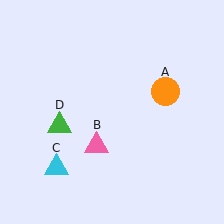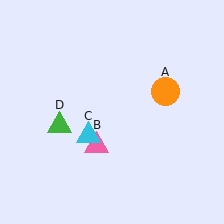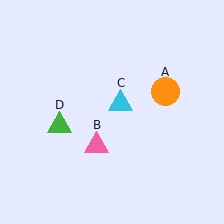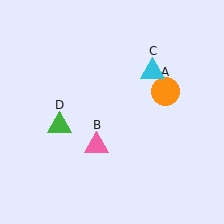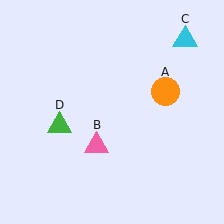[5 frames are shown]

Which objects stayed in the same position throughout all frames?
Orange circle (object A) and pink triangle (object B) and green triangle (object D) remained stationary.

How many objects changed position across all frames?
1 object changed position: cyan triangle (object C).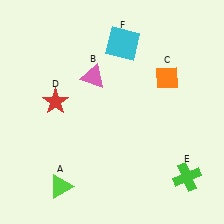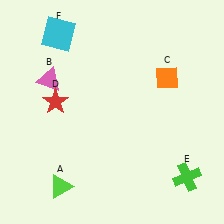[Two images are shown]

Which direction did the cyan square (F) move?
The cyan square (F) moved left.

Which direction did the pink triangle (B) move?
The pink triangle (B) moved left.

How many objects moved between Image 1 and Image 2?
2 objects moved between the two images.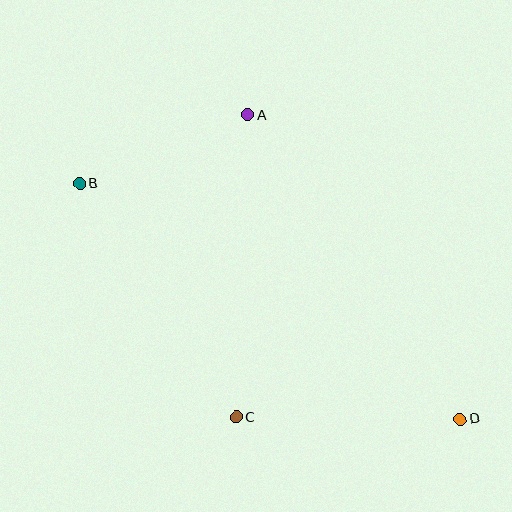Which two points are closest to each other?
Points A and B are closest to each other.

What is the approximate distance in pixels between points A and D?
The distance between A and D is approximately 371 pixels.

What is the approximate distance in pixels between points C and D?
The distance between C and D is approximately 224 pixels.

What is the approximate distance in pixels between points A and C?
The distance between A and C is approximately 302 pixels.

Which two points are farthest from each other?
Points B and D are farthest from each other.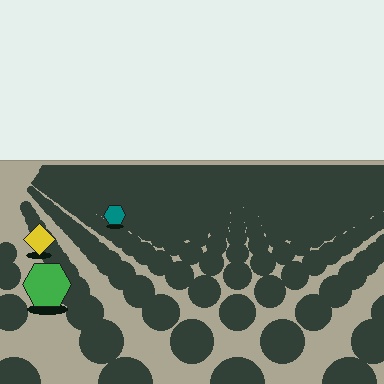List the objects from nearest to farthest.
From nearest to farthest: the green hexagon, the yellow diamond, the teal hexagon.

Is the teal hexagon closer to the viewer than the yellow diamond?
No. The yellow diamond is closer — you can tell from the texture gradient: the ground texture is coarser near it.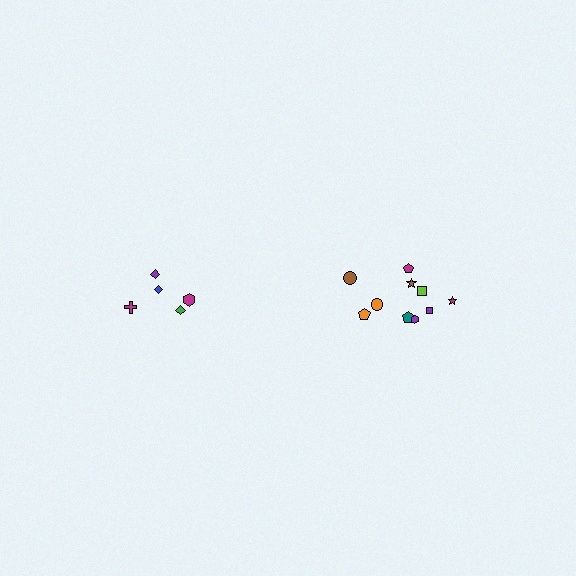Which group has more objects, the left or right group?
The right group.